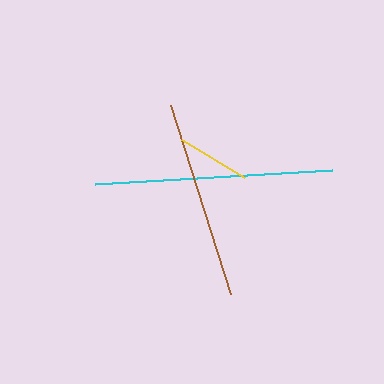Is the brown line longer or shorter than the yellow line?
The brown line is longer than the yellow line.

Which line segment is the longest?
The cyan line is the longest at approximately 238 pixels.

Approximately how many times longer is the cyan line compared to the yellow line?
The cyan line is approximately 3.2 times the length of the yellow line.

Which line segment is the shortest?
The yellow line is the shortest at approximately 73 pixels.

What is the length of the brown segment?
The brown segment is approximately 198 pixels long.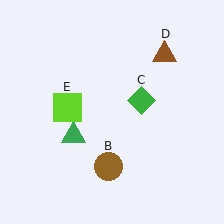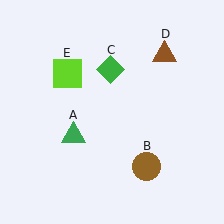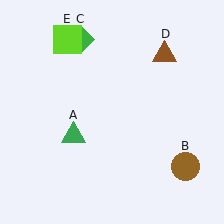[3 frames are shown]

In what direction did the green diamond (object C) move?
The green diamond (object C) moved up and to the left.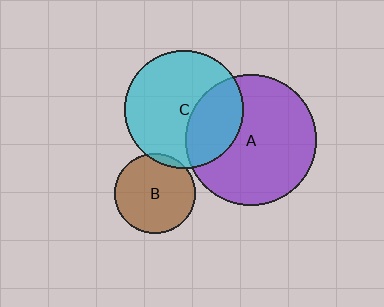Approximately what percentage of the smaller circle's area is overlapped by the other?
Approximately 30%.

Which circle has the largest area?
Circle A (purple).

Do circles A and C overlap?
Yes.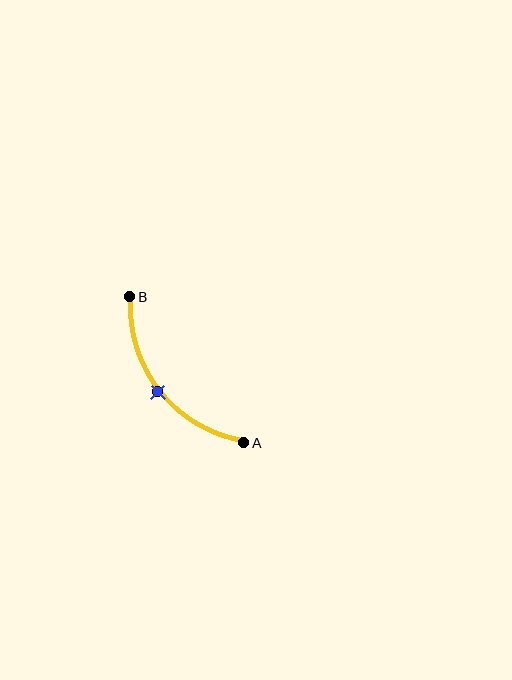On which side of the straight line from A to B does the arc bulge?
The arc bulges below and to the left of the straight line connecting A and B.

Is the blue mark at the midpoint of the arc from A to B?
Yes. The blue mark lies on the arc at equal arc-length from both A and B — it is the arc midpoint.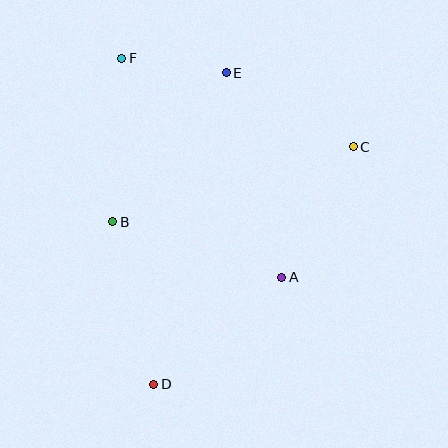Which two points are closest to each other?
Points E and F are closest to each other.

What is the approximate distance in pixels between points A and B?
The distance between A and B is approximately 178 pixels.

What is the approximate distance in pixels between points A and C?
The distance between A and C is approximately 149 pixels.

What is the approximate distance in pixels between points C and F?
The distance between C and F is approximately 248 pixels.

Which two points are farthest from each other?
Points D and F are farthest from each other.